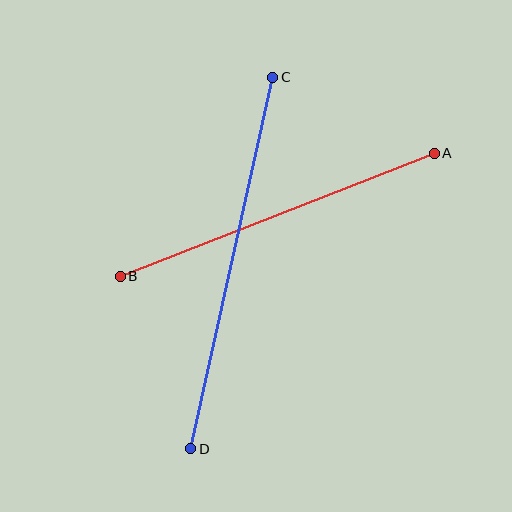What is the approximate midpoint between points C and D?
The midpoint is at approximately (232, 263) pixels.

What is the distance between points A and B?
The distance is approximately 337 pixels.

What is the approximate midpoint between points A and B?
The midpoint is at approximately (277, 215) pixels.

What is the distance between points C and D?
The distance is approximately 381 pixels.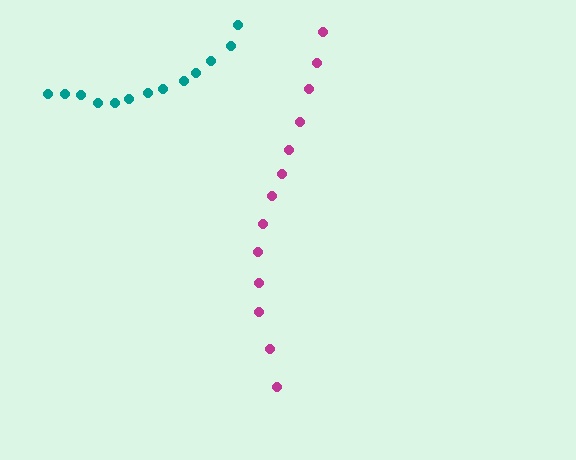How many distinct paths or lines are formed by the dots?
There are 2 distinct paths.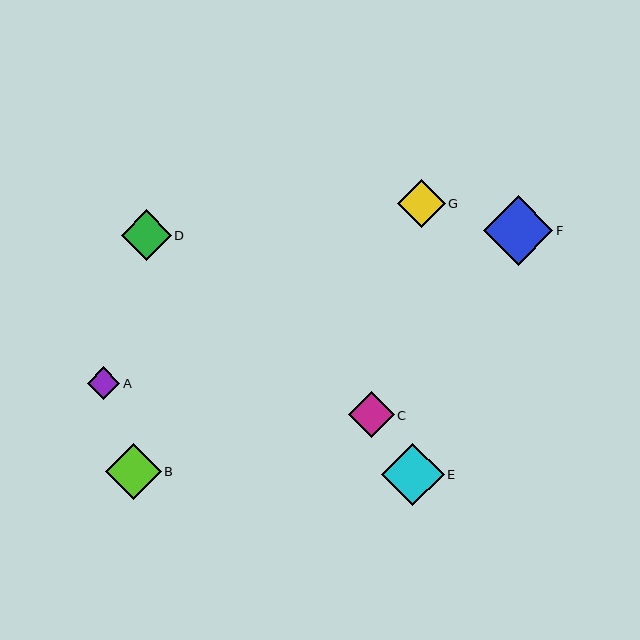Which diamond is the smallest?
Diamond A is the smallest with a size of approximately 33 pixels.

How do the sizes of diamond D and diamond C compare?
Diamond D and diamond C are approximately the same size.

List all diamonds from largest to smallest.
From largest to smallest: F, E, B, D, G, C, A.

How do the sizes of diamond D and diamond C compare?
Diamond D and diamond C are approximately the same size.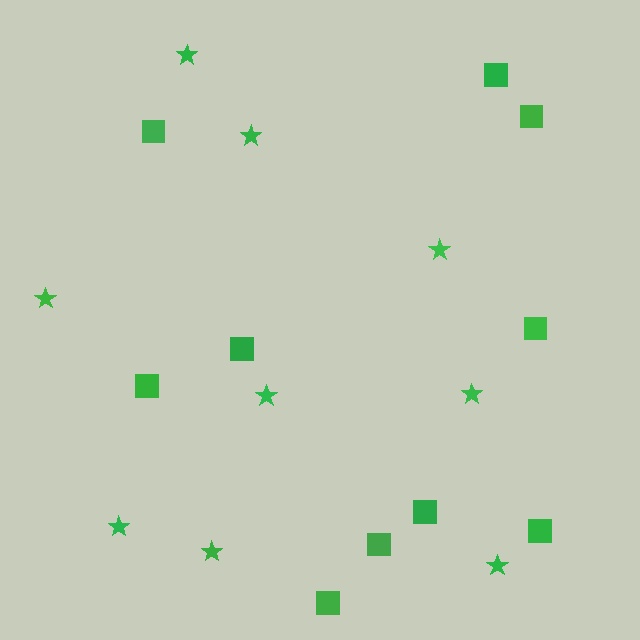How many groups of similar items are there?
There are 2 groups: one group of stars (9) and one group of squares (10).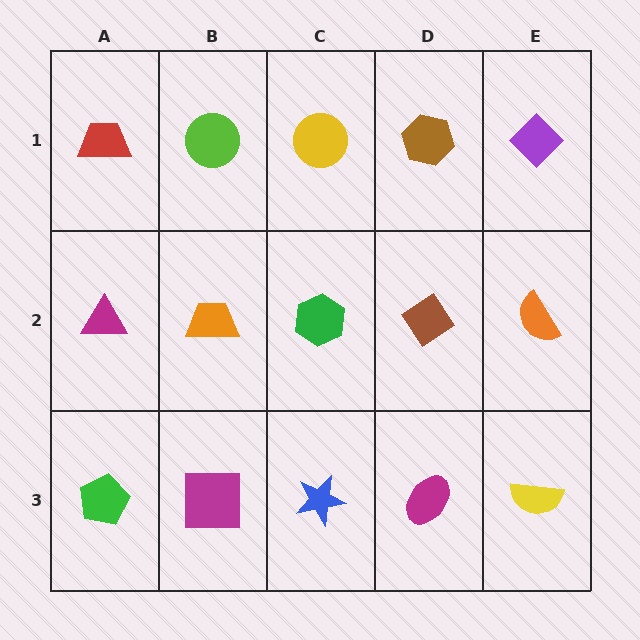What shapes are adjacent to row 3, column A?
A magenta triangle (row 2, column A), a magenta square (row 3, column B).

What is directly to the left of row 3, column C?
A magenta square.